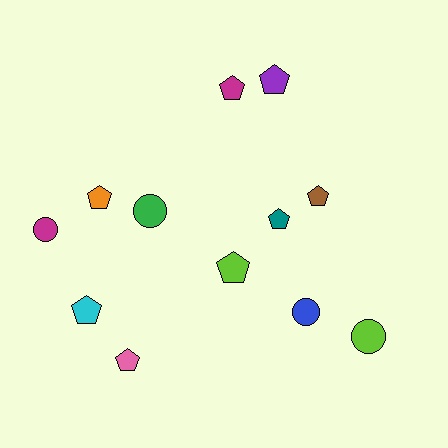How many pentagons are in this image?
There are 8 pentagons.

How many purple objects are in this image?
There is 1 purple object.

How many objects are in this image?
There are 12 objects.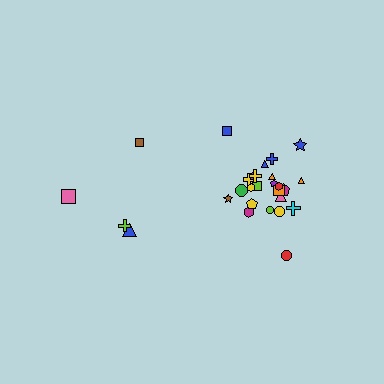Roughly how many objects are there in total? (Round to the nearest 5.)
Roughly 30 objects in total.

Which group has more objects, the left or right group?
The right group.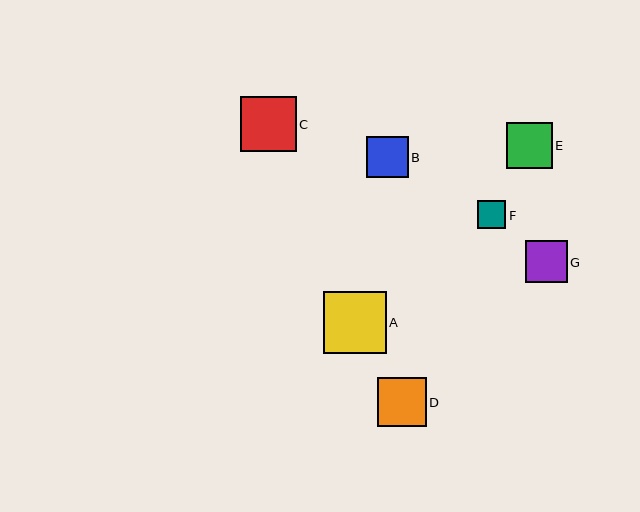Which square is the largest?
Square A is the largest with a size of approximately 62 pixels.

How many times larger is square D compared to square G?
Square D is approximately 1.2 times the size of square G.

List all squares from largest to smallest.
From largest to smallest: A, C, D, E, G, B, F.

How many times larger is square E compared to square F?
Square E is approximately 1.7 times the size of square F.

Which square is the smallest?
Square F is the smallest with a size of approximately 28 pixels.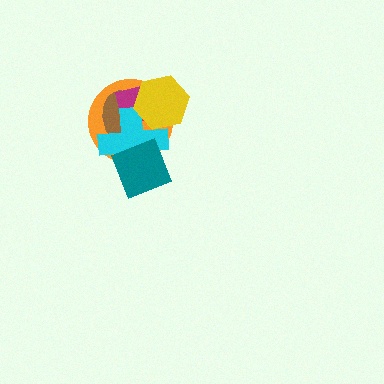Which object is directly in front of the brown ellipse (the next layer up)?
The magenta rectangle is directly in front of the brown ellipse.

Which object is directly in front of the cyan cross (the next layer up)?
The yellow hexagon is directly in front of the cyan cross.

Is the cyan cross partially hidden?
Yes, it is partially covered by another shape.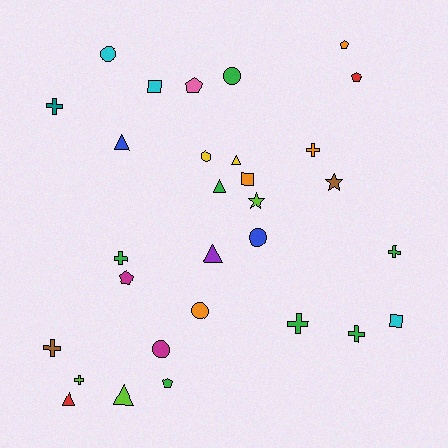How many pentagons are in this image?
There are 5 pentagons.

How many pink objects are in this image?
There is 1 pink object.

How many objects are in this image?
There are 30 objects.